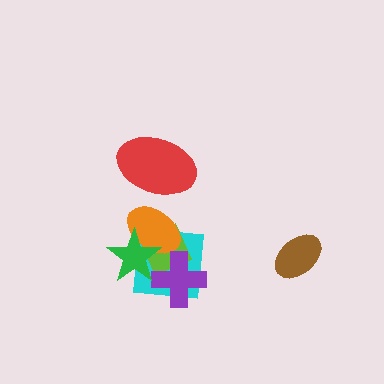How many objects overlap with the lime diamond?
4 objects overlap with the lime diamond.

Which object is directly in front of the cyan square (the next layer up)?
The lime diamond is directly in front of the cyan square.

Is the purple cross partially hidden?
Yes, it is partially covered by another shape.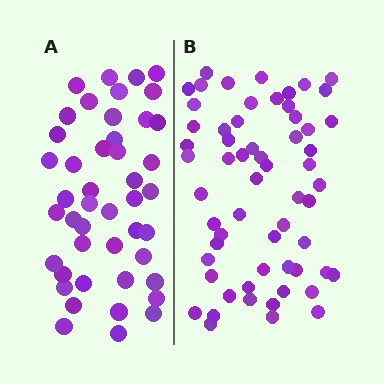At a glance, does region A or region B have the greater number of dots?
Region B (the right region) has more dots.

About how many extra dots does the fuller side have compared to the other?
Region B has approximately 15 more dots than region A.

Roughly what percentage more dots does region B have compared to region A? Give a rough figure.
About 35% more.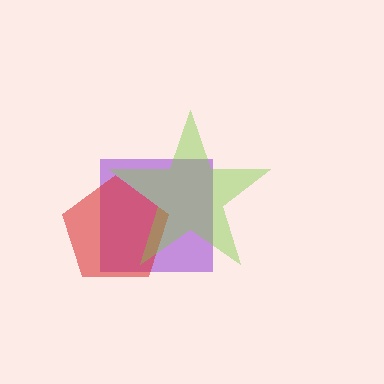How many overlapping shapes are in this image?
There are 3 overlapping shapes in the image.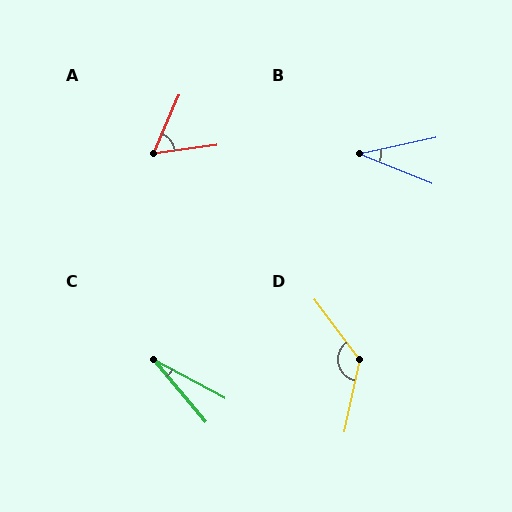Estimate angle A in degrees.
Approximately 58 degrees.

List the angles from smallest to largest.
C (22°), B (35°), A (58°), D (131°).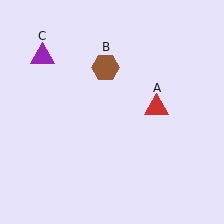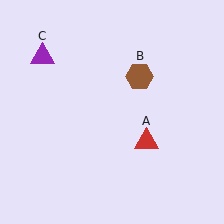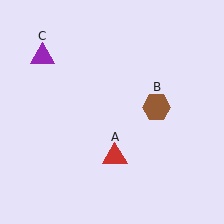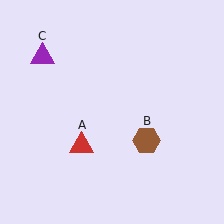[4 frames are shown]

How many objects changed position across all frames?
2 objects changed position: red triangle (object A), brown hexagon (object B).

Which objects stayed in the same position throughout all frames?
Purple triangle (object C) remained stationary.